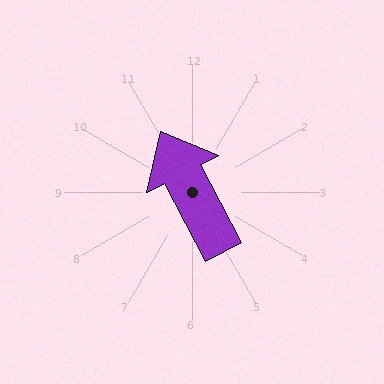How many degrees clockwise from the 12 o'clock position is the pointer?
Approximately 332 degrees.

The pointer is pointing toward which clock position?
Roughly 11 o'clock.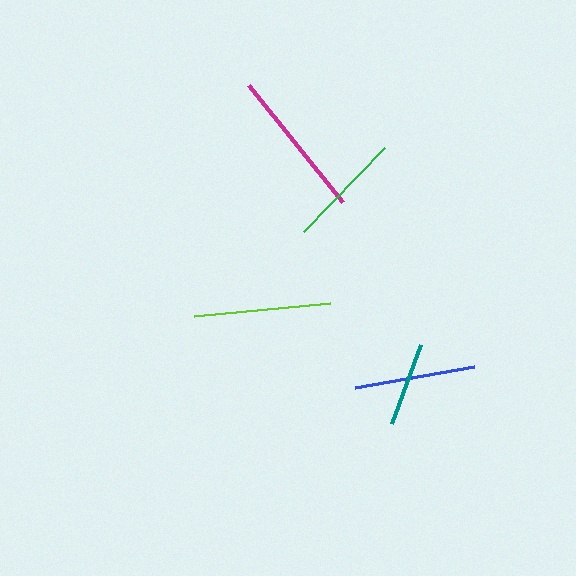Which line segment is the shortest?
The teal line is the shortest at approximately 84 pixels.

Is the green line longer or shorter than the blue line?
The blue line is longer than the green line.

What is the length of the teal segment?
The teal segment is approximately 84 pixels long.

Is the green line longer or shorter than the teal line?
The green line is longer than the teal line.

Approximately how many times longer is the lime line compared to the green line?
The lime line is approximately 1.2 times the length of the green line.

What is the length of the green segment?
The green segment is approximately 117 pixels long.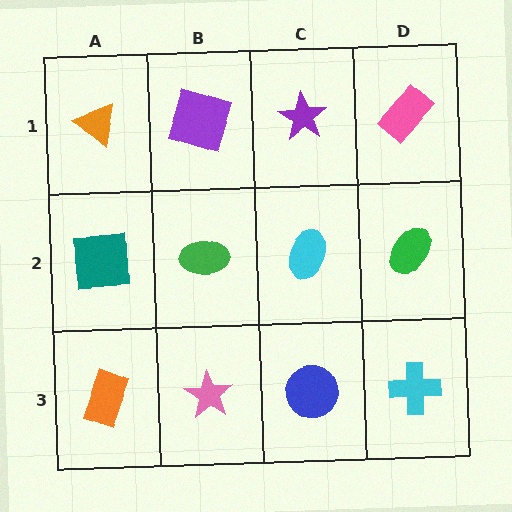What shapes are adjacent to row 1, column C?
A cyan ellipse (row 2, column C), a purple square (row 1, column B), a pink rectangle (row 1, column D).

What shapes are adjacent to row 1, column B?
A green ellipse (row 2, column B), an orange triangle (row 1, column A), a purple star (row 1, column C).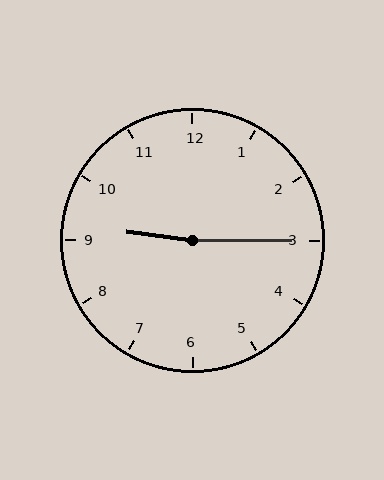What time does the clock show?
9:15.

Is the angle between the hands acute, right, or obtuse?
It is obtuse.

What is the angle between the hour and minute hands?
Approximately 172 degrees.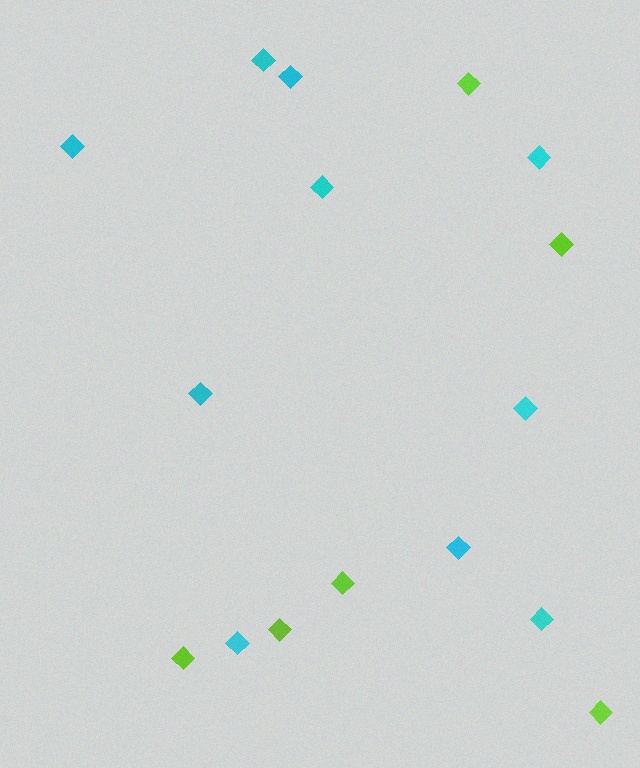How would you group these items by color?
There are 2 groups: one group of cyan diamonds (10) and one group of lime diamonds (6).